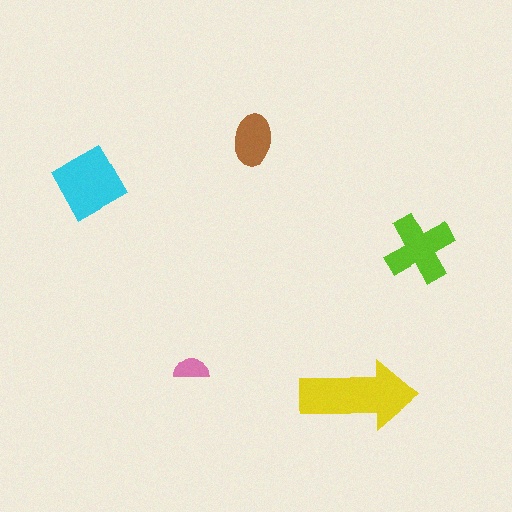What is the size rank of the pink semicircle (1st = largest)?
5th.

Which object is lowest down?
The yellow arrow is bottommost.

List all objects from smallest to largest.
The pink semicircle, the brown ellipse, the lime cross, the cyan diamond, the yellow arrow.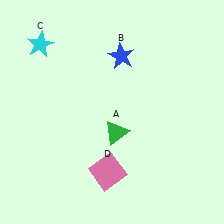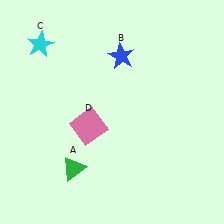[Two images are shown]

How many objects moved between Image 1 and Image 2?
2 objects moved between the two images.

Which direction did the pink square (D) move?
The pink square (D) moved up.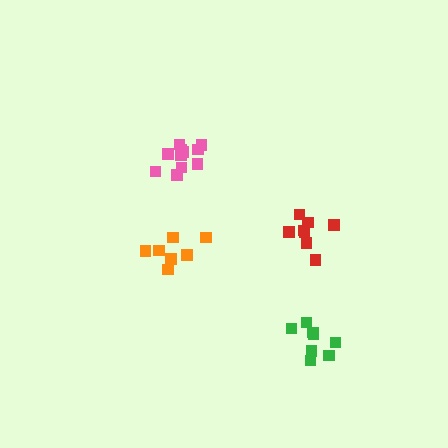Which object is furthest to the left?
The orange cluster is leftmost.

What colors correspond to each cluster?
The clusters are colored: orange, green, pink, red.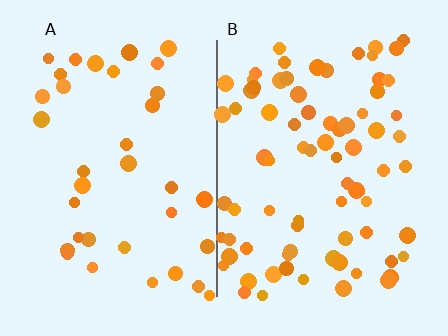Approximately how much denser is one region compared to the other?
Approximately 2.2× — region B over region A.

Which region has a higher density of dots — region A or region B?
B (the right).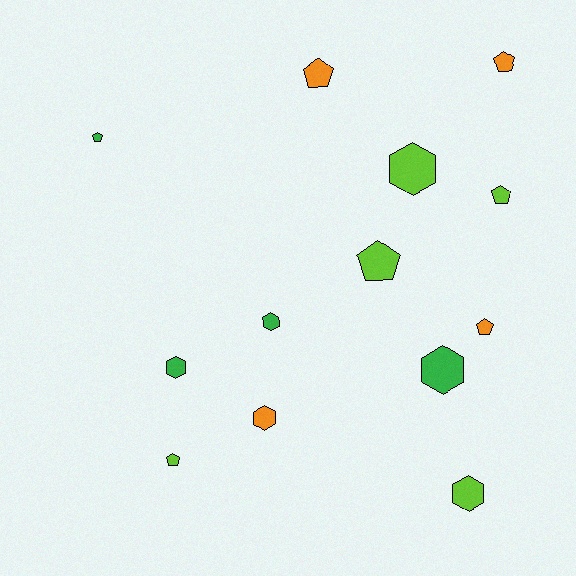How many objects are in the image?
There are 13 objects.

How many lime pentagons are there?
There are 3 lime pentagons.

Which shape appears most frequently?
Pentagon, with 7 objects.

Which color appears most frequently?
Lime, with 5 objects.